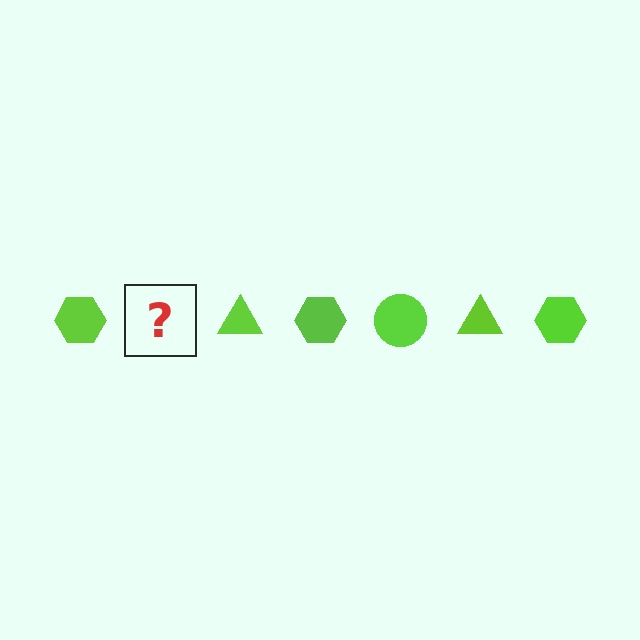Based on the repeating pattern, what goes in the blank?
The blank should be a lime circle.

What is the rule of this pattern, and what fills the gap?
The rule is that the pattern cycles through hexagon, circle, triangle shapes in lime. The gap should be filled with a lime circle.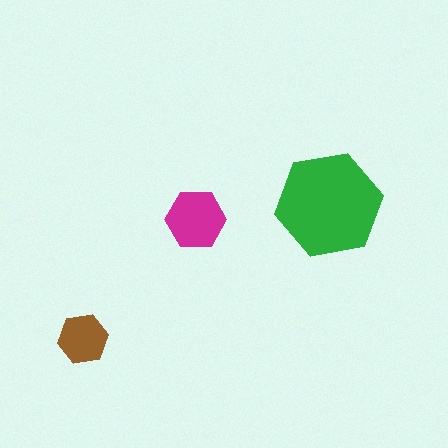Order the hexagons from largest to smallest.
the green one, the magenta one, the brown one.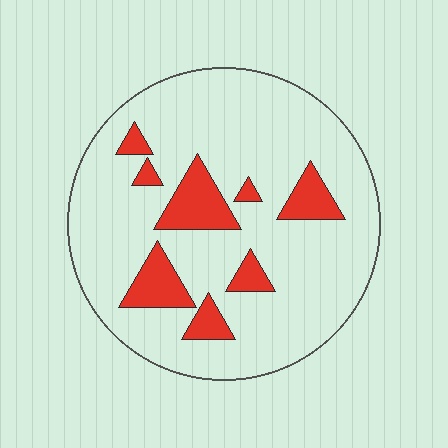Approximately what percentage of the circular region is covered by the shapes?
Approximately 15%.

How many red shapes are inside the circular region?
8.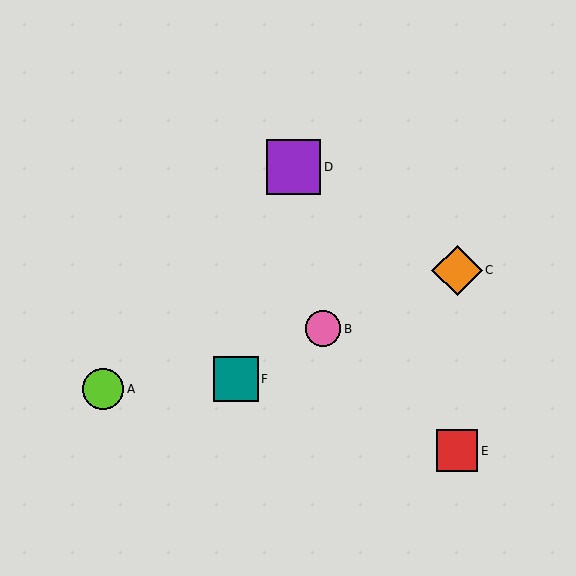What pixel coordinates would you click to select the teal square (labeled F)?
Click at (236, 379) to select the teal square F.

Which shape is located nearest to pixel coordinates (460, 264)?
The orange diamond (labeled C) at (457, 270) is nearest to that location.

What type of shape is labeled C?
Shape C is an orange diamond.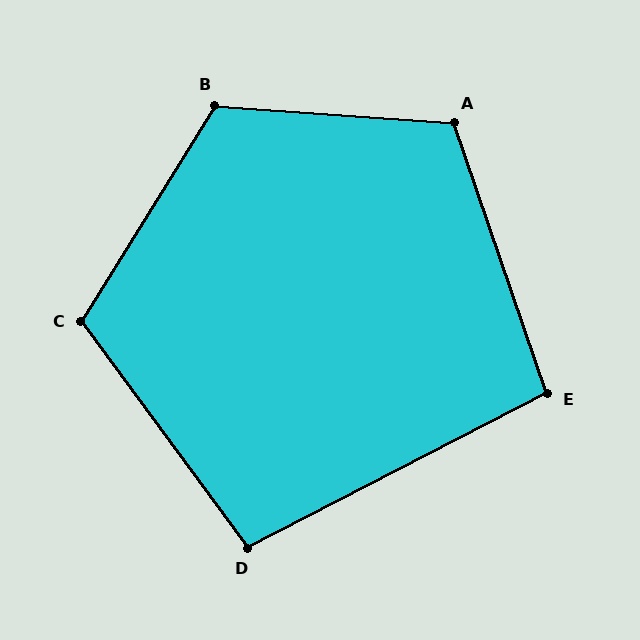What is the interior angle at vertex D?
Approximately 99 degrees (obtuse).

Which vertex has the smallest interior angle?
E, at approximately 98 degrees.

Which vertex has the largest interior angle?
B, at approximately 118 degrees.